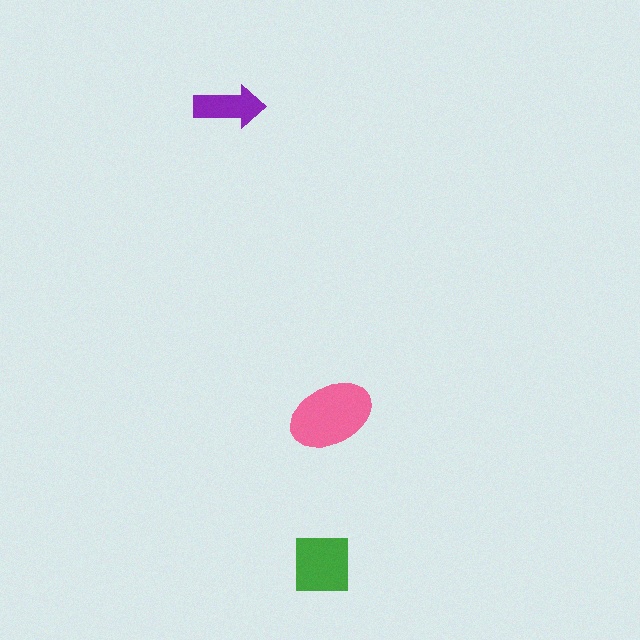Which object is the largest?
The pink ellipse.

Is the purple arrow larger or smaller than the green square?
Smaller.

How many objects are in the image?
There are 3 objects in the image.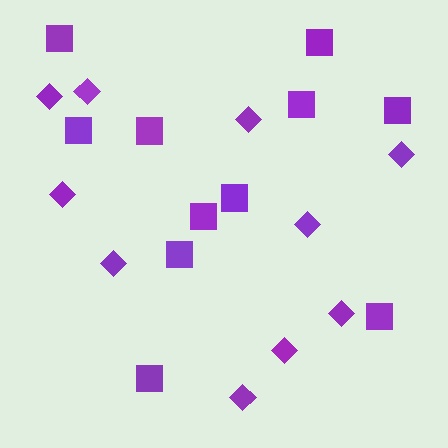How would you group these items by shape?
There are 2 groups: one group of squares (11) and one group of diamonds (10).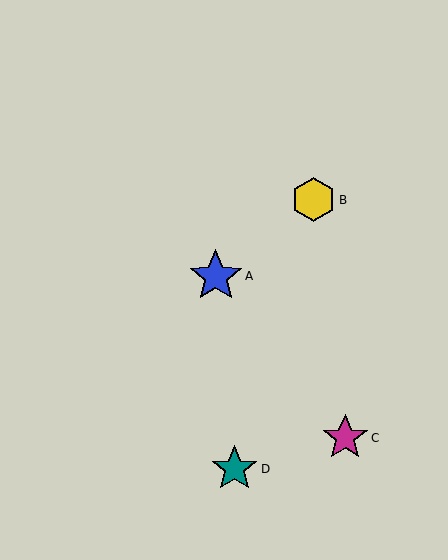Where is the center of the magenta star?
The center of the magenta star is at (345, 438).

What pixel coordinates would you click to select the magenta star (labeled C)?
Click at (345, 438) to select the magenta star C.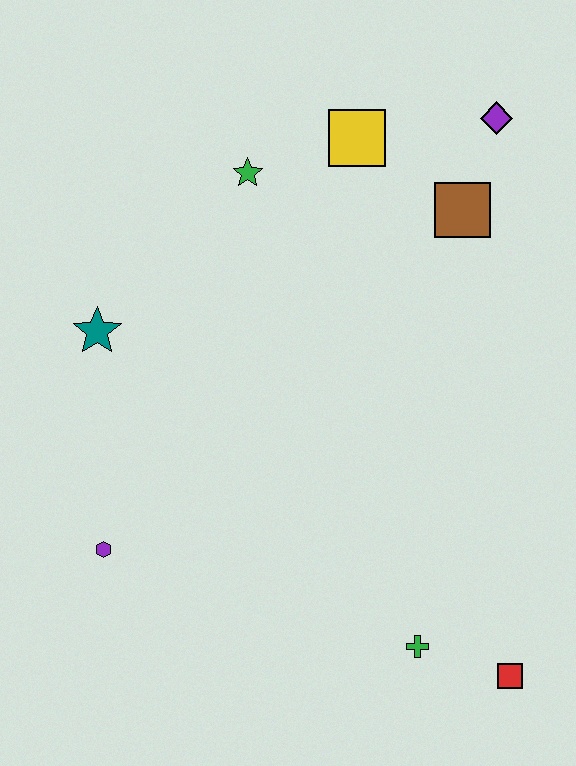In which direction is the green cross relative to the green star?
The green cross is below the green star.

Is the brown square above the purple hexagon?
Yes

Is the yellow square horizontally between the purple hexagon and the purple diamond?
Yes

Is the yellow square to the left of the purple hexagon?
No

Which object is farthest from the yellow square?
The red square is farthest from the yellow square.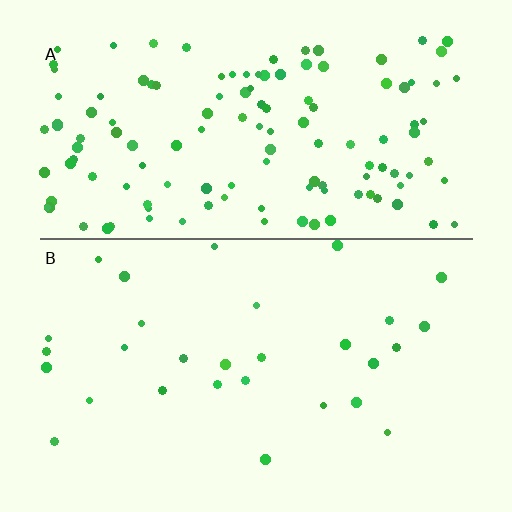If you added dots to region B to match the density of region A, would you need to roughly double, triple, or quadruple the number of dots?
Approximately quadruple.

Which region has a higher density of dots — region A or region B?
A (the top).